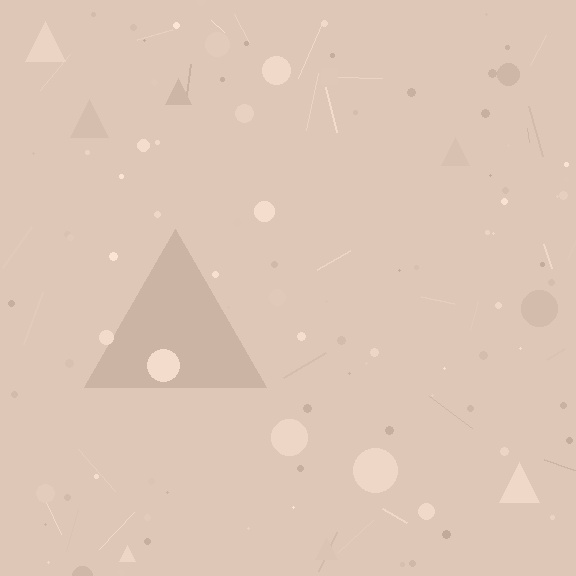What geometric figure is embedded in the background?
A triangle is embedded in the background.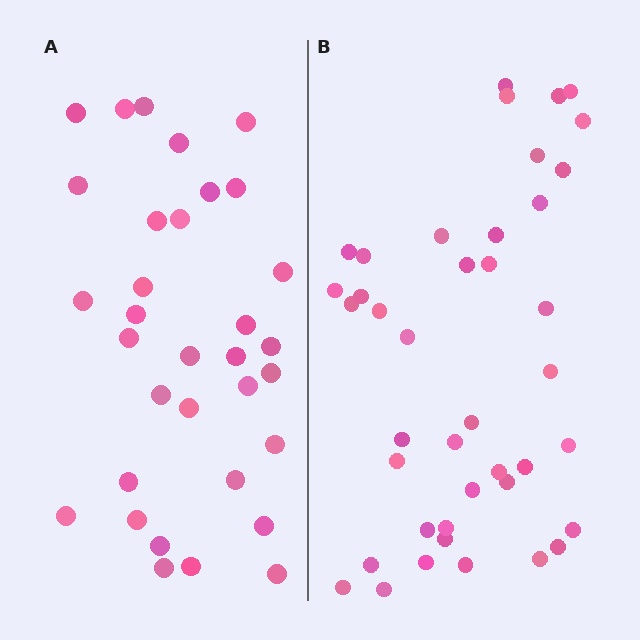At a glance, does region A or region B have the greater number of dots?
Region B (the right region) has more dots.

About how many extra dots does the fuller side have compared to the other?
Region B has roughly 8 or so more dots than region A.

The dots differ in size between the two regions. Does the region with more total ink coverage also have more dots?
No. Region A has more total ink coverage because its dots are larger, but region B actually contains more individual dots. Total area can be misleading — the number of items is what matters here.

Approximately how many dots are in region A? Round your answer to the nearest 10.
About 30 dots. (The exact count is 33, which rounds to 30.)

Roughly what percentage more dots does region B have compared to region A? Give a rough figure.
About 25% more.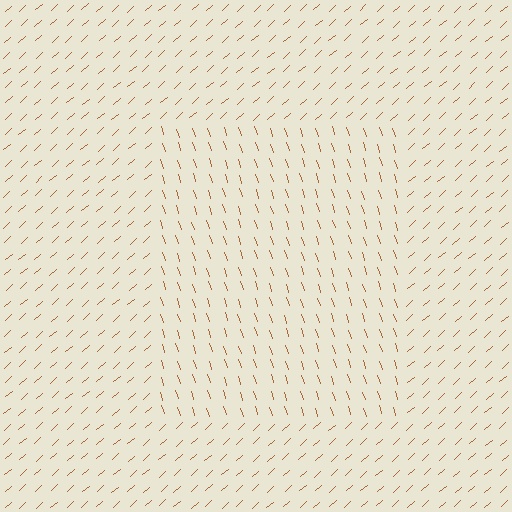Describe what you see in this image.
The image is filled with small brown line segments. A rectangle region in the image has lines oriented differently from the surrounding lines, creating a visible texture boundary.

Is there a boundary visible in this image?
Yes, there is a texture boundary formed by a change in line orientation.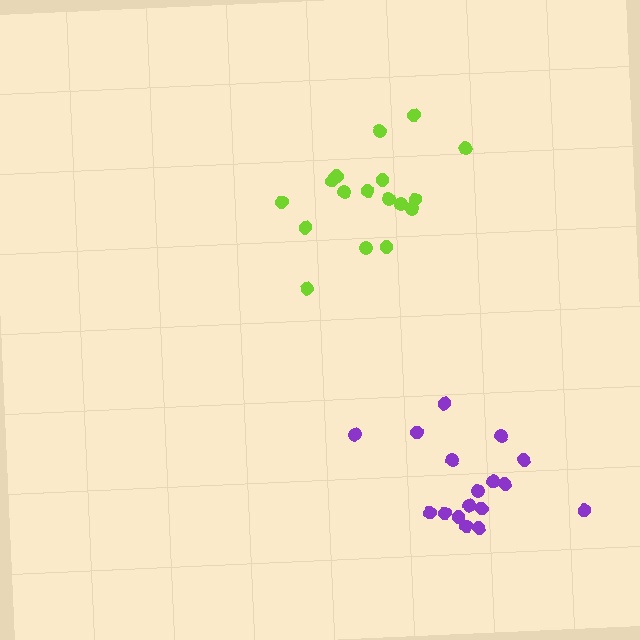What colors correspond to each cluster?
The clusters are colored: lime, purple.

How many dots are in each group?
Group 1: 17 dots, Group 2: 17 dots (34 total).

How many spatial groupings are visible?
There are 2 spatial groupings.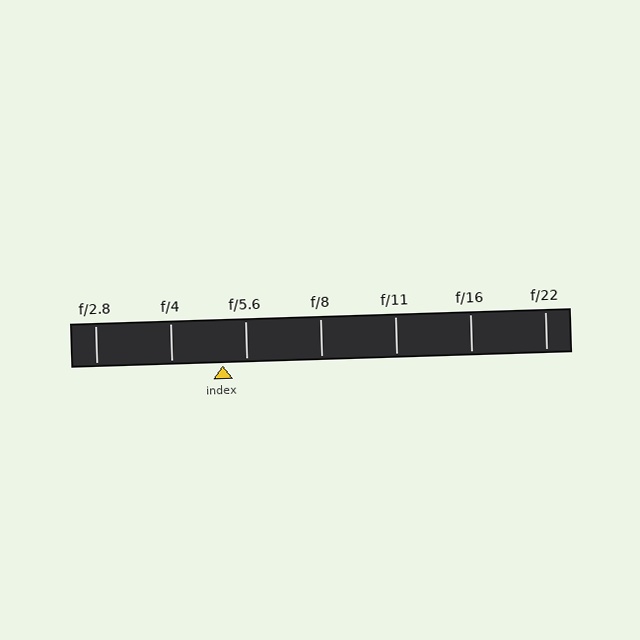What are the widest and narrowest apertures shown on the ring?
The widest aperture shown is f/2.8 and the narrowest is f/22.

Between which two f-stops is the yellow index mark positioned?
The index mark is between f/4 and f/5.6.